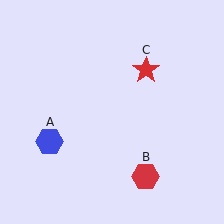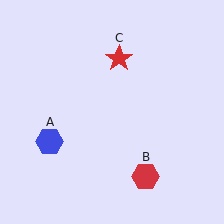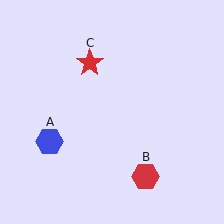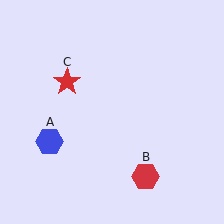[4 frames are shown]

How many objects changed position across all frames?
1 object changed position: red star (object C).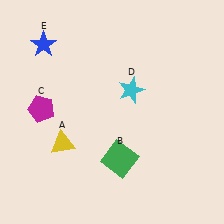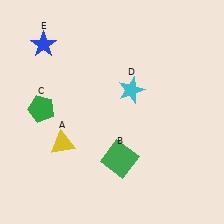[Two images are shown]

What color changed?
The pentagon (C) changed from magenta in Image 1 to green in Image 2.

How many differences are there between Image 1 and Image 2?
There is 1 difference between the two images.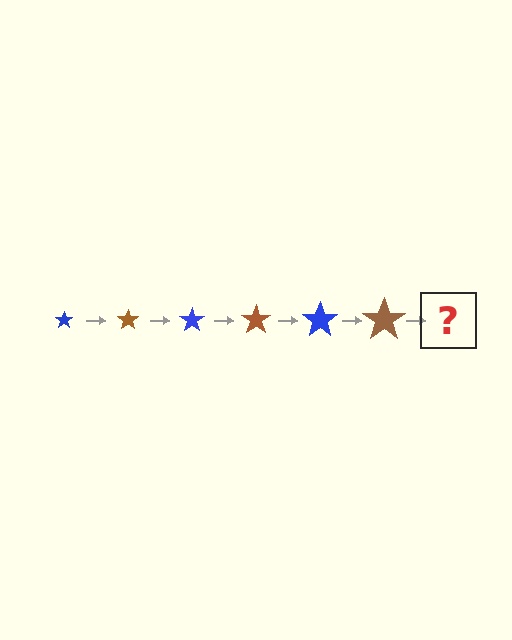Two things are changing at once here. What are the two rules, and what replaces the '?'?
The two rules are that the star grows larger each step and the color cycles through blue and brown. The '?' should be a blue star, larger than the previous one.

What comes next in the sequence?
The next element should be a blue star, larger than the previous one.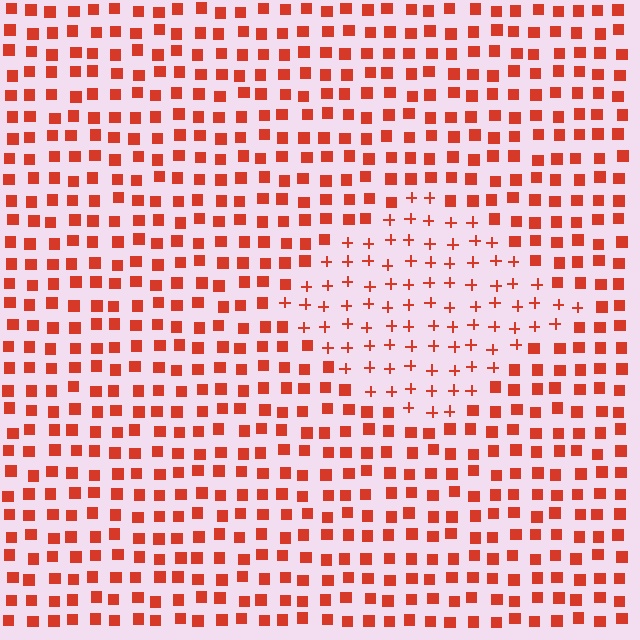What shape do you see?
I see a diamond.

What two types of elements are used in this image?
The image uses plus signs inside the diamond region and squares outside it.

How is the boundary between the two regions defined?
The boundary is defined by a change in element shape: plus signs inside vs. squares outside. All elements share the same color and spacing.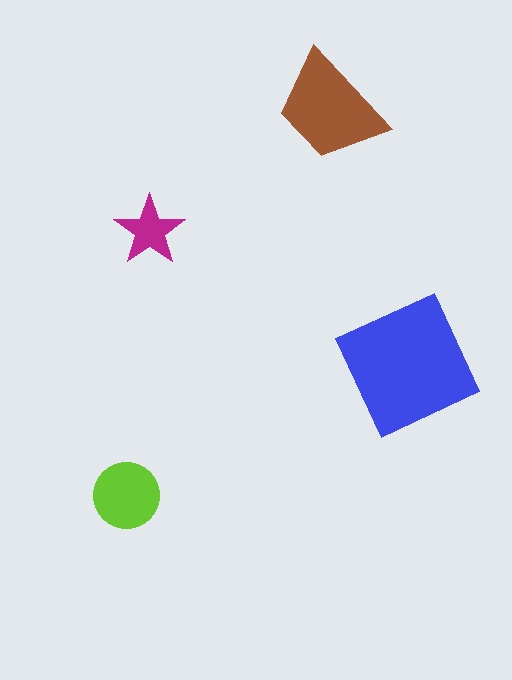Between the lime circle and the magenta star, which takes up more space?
The lime circle.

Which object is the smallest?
The magenta star.